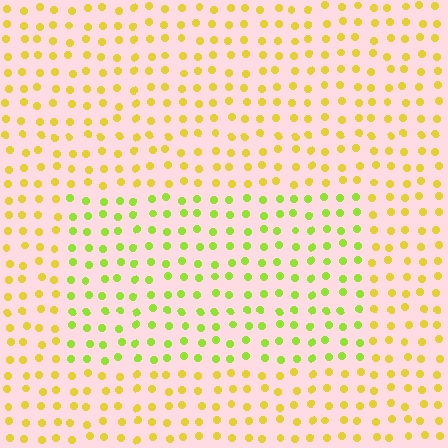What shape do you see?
I see a rectangle.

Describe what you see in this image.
The image is filled with small yellow elements in a uniform arrangement. A rectangle-shaped region is visible where the elements are tinted to a slightly different hue, forming a subtle color boundary.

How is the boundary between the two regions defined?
The boundary is defined purely by a slight shift in hue (about 35 degrees). Spacing, size, and orientation are identical on both sides.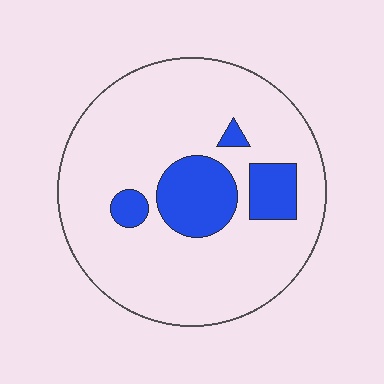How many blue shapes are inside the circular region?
4.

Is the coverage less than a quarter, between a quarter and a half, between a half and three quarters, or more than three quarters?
Less than a quarter.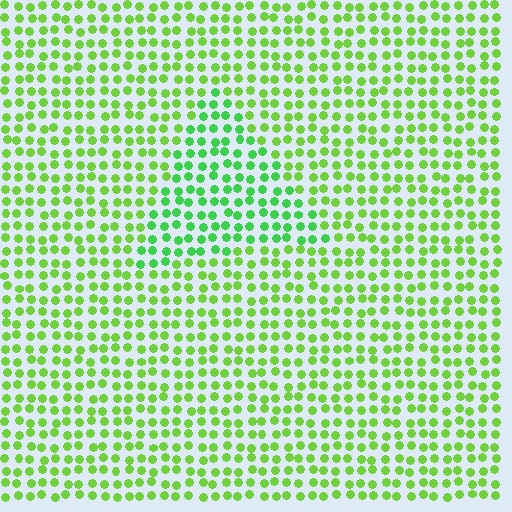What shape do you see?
I see a triangle.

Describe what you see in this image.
The image is filled with small lime elements in a uniform arrangement. A triangle-shaped region is visible where the elements are tinted to a slightly different hue, forming a subtle color boundary.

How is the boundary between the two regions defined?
The boundary is defined purely by a slight shift in hue (about 27 degrees). Spacing, size, and orientation are identical on both sides.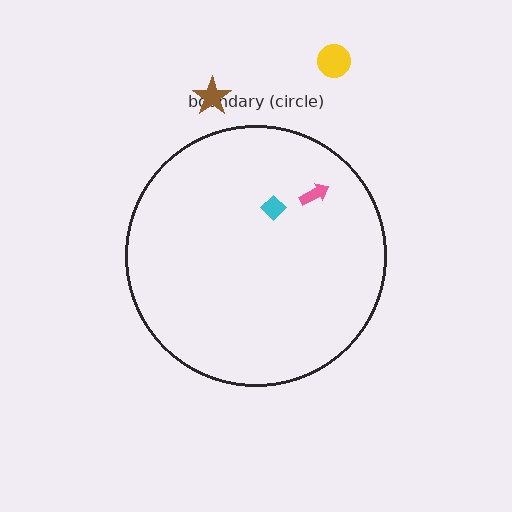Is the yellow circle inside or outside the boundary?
Outside.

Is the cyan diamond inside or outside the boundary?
Inside.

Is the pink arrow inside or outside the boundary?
Inside.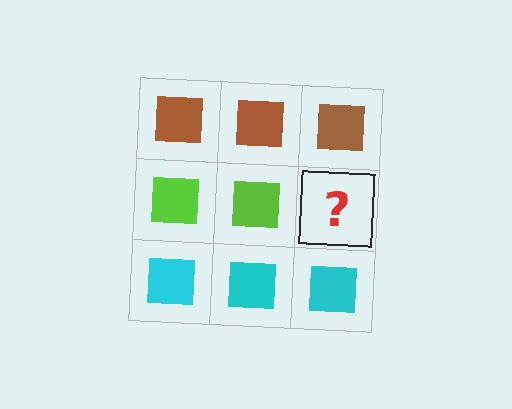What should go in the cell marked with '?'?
The missing cell should contain a lime square.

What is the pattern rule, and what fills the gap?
The rule is that each row has a consistent color. The gap should be filled with a lime square.